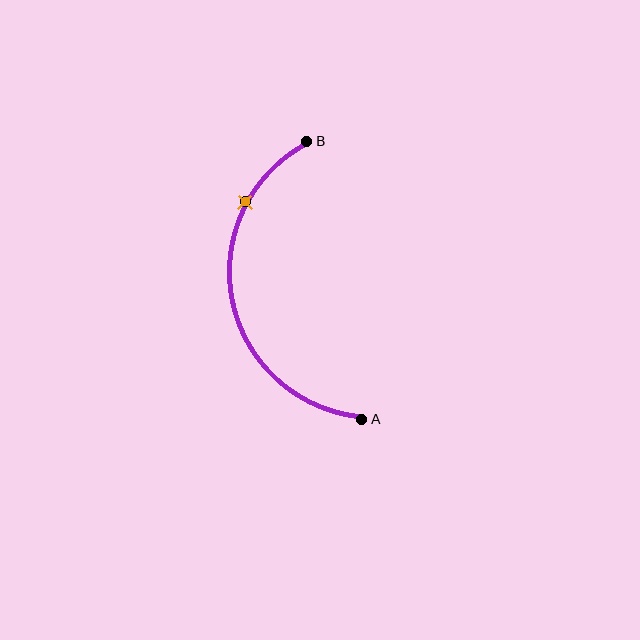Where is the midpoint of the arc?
The arc midpoint is the point on the curve farthest from the straight line joining A and B. It sits to the left of that line.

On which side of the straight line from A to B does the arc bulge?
The arc bulges to the left of the straight line connecting A and B.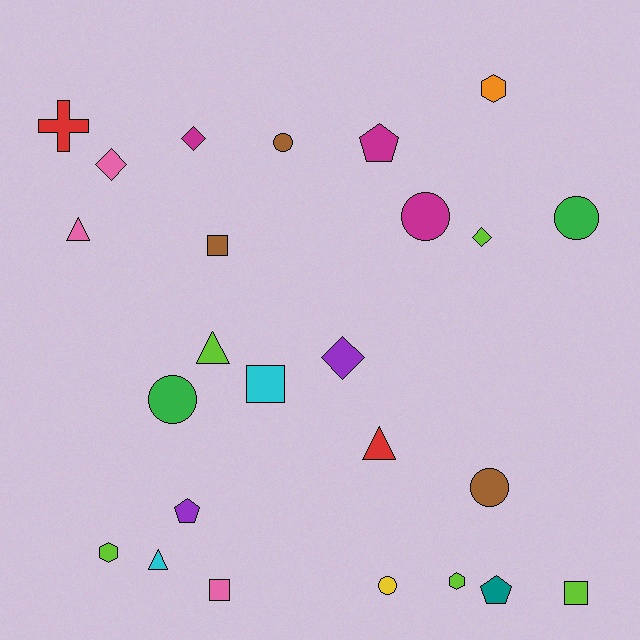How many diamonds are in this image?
There are 4 diamonds.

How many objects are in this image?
There are 25 objects.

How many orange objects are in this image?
There is 1 orange object.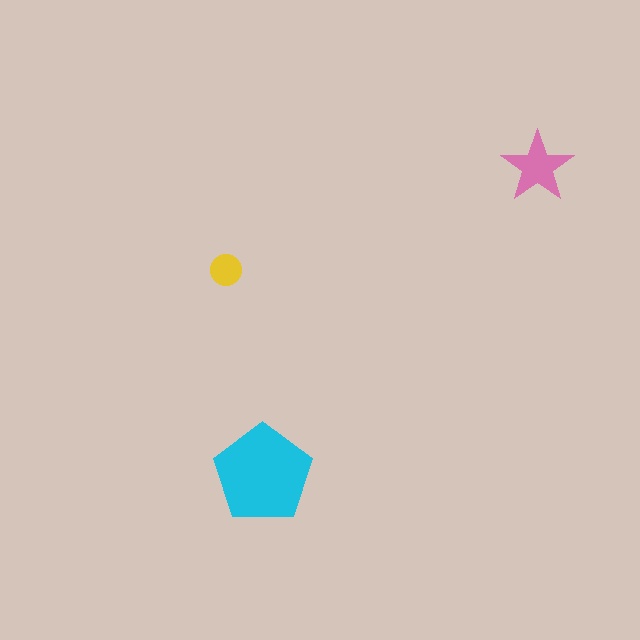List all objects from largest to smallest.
The cyan pentagon, the pink star, the yellow circle.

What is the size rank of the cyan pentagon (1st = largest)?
1st.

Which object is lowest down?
The cyan pentagon is bottommost.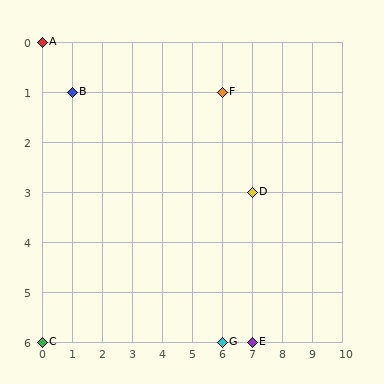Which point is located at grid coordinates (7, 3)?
Point D is at (7, 3).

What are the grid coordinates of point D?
Point D is at grid coordinates (7, 3).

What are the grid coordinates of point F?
Point F is at grid coordinates (6, 1).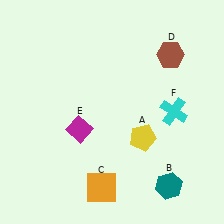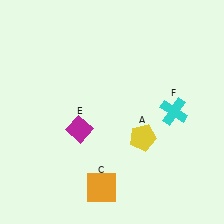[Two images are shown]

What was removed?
The teal hexagon (B), the brown hexagon (D) were removed in Image 2.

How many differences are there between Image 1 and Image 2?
There are 2 differences between the two images.